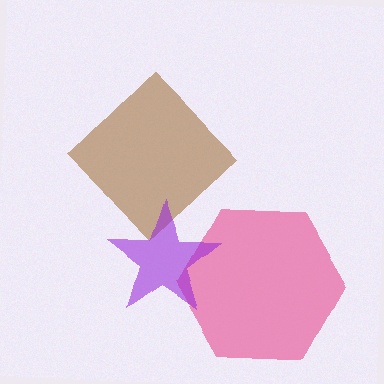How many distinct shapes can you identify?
There are 3 distinct shapes: a brown diamond, a pink hexagon, a purple star.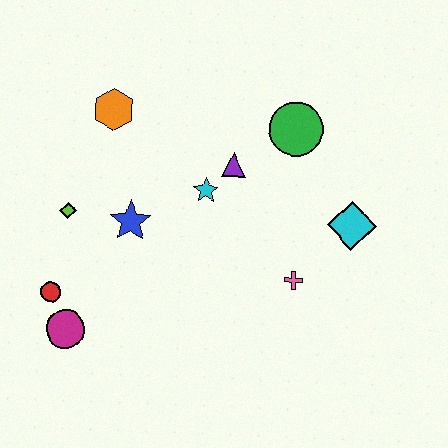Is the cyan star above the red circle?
Yes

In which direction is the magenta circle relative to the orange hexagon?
The magenta circle is below the orange hexagon.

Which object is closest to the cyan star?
The purple triangle is closest to the cyan star.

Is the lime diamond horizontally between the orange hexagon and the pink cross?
No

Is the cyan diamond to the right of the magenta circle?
Yes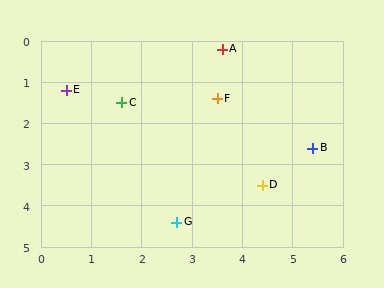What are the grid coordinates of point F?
Point F is at approximately (3.5, 1.4).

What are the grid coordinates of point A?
Point A is at approximately (3.6, 0.2).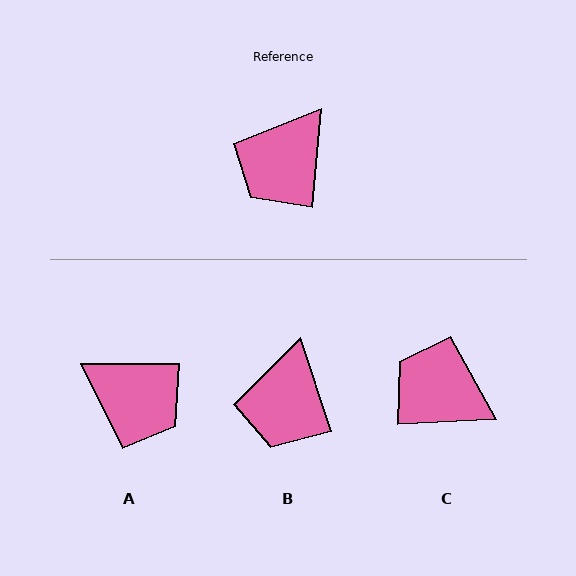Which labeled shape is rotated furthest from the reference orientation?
A, about 95 degrees away.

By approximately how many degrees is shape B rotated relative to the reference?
Approximately 24 degrees counter-clockwise.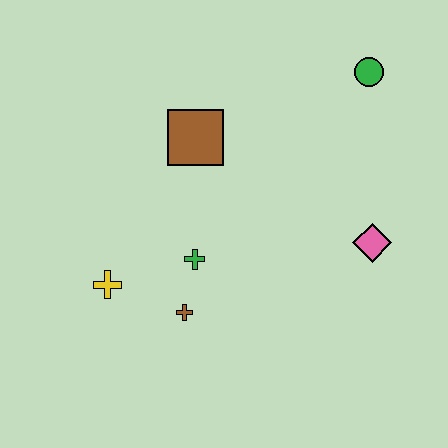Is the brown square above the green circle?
No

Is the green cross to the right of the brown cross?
Yes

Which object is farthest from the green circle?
The yellow cross is farthest from the green circle.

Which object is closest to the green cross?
The brown cross is closest to the green cross.